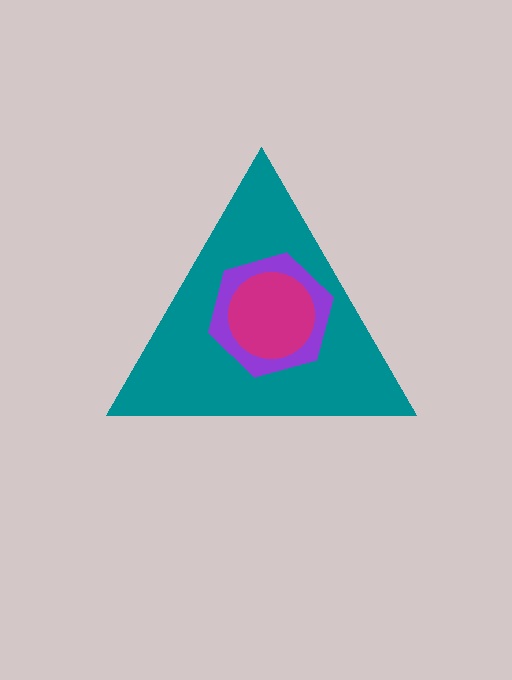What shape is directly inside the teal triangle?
The purple hexagon.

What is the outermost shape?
The teal triangle.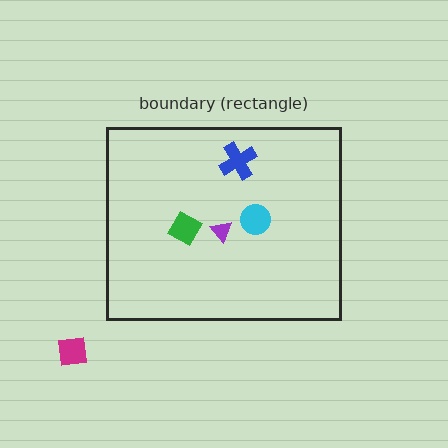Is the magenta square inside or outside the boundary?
Outside.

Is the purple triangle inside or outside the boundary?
Inside.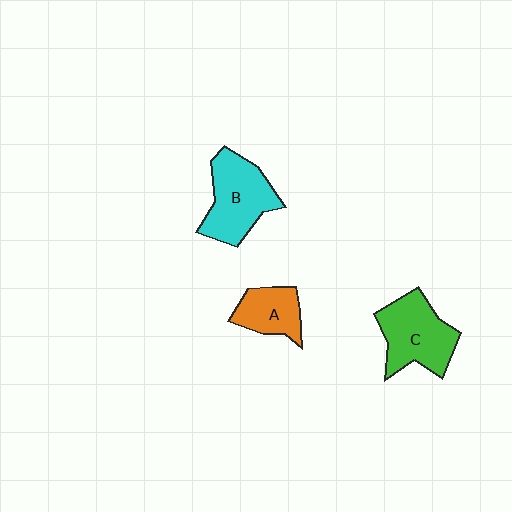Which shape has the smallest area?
Shape A (orange).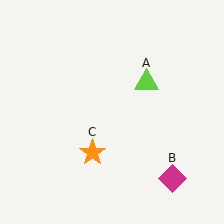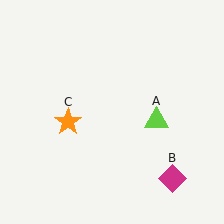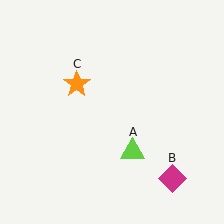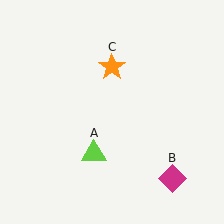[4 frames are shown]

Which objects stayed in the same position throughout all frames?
Magenta diamond (object B) remained stationary.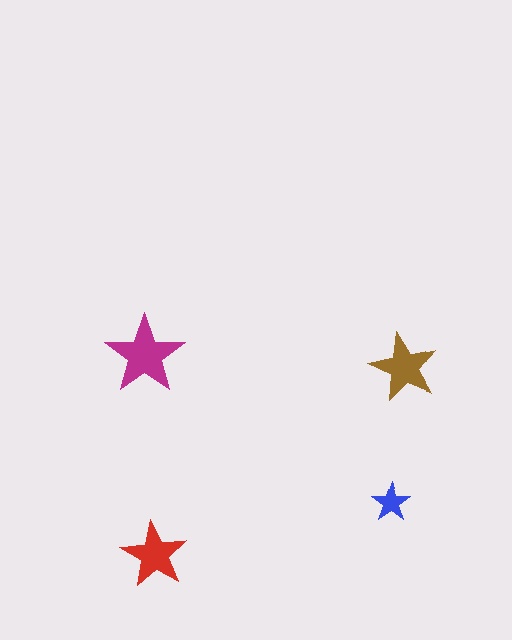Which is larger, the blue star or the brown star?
The brown one.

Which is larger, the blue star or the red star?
The red one.